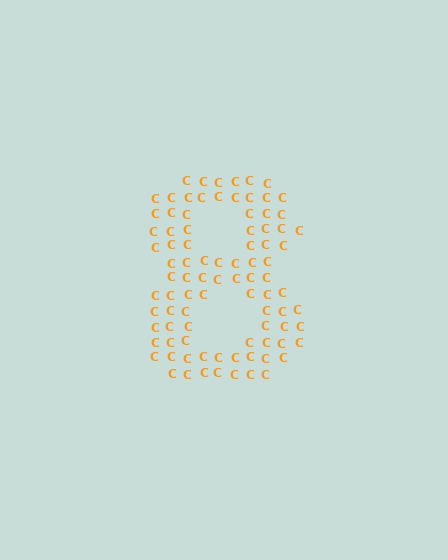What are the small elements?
The small elements are letter C's.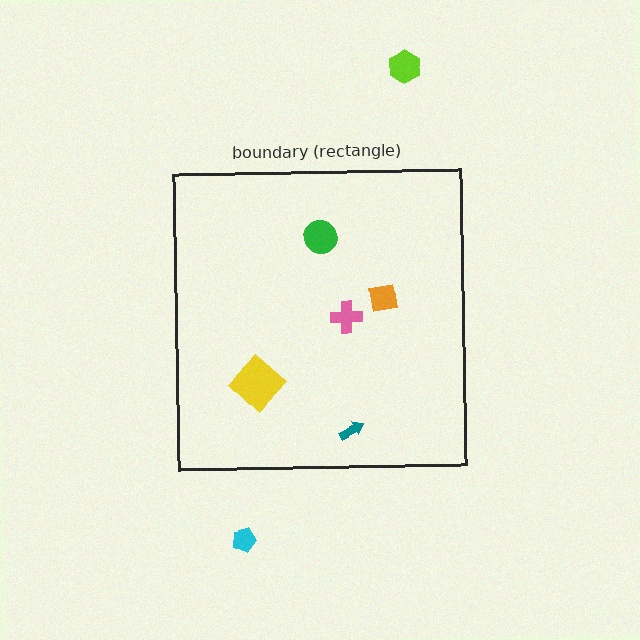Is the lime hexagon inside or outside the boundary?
Outside.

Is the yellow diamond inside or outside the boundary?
Inside.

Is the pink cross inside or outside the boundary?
Inside.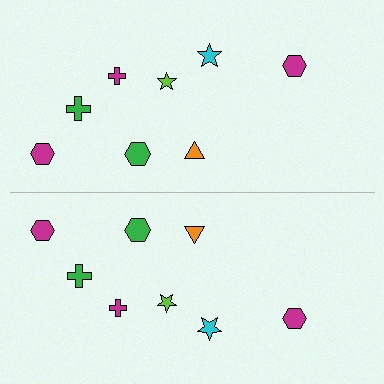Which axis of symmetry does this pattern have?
The pattern has a horizontal axis of symmetry running through the center of the image.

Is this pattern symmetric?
Yes, this pattern has bilateral (reflection) symmetry.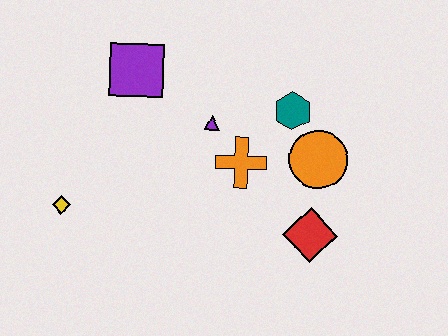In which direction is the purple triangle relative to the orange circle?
The purple triangle is to the left of the orange circle.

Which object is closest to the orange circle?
The teal hexagon is closest to the orange circle.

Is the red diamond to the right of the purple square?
Yes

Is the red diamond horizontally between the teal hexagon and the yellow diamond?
No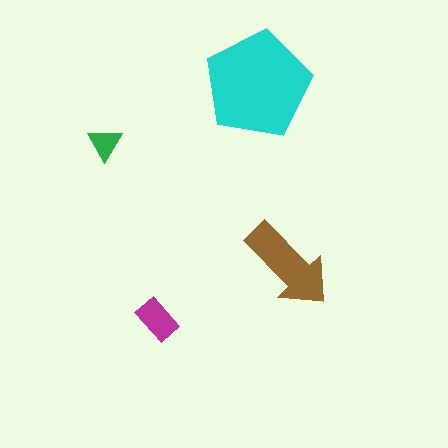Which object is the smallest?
The green triangle.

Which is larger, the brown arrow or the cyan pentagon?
The cyan pentagon.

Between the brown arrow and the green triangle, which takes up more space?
The brown arrow.